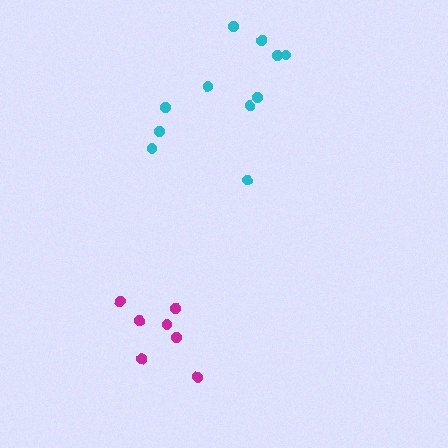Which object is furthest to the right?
The cyan cluster is rightmost.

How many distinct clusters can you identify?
There are 2 distinct clusters.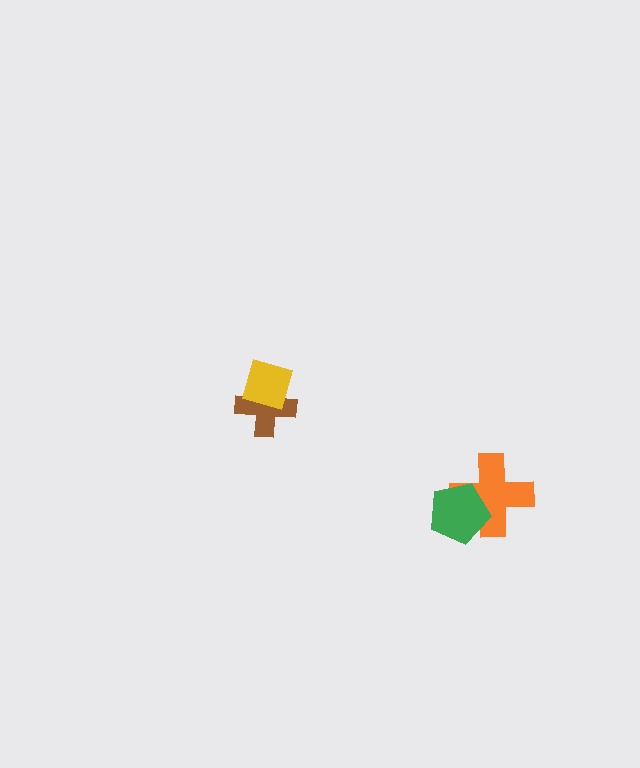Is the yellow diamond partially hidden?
No, no other shape covers it.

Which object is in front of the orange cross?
The green pentagon is in front of the orange cross.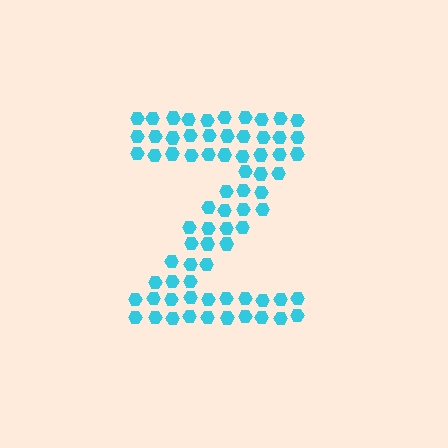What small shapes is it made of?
It is made of small hexagons.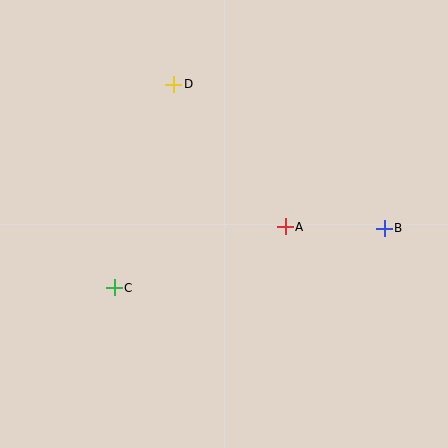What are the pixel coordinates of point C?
Point C is at (114, 288).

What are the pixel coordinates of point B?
Point B is at (384, 228).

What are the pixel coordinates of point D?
Point D is at (174, 84).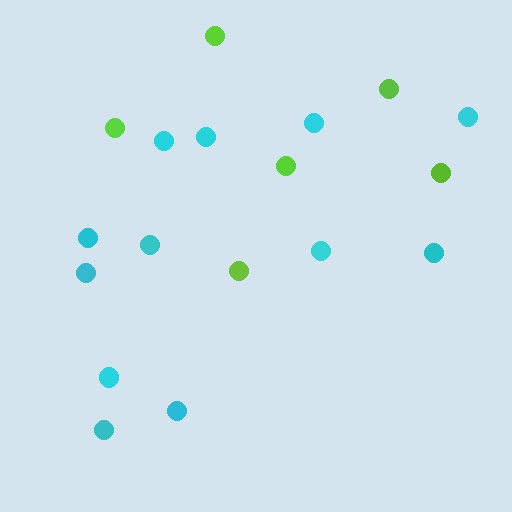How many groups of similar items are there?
There are 2 groups: one group of cyan circles (12) and one group of lime circles (6).